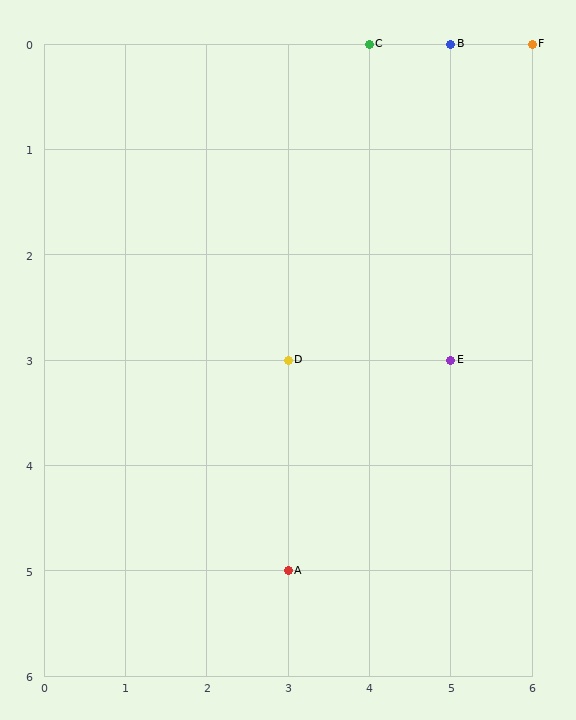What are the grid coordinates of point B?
Point B is at grid coordinates (5, 0).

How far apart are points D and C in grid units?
Points D and C are 1 column and 3 rows apart (about 3.2 grid units diagonally).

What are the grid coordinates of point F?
Point F is at grid coordinates (6, 0).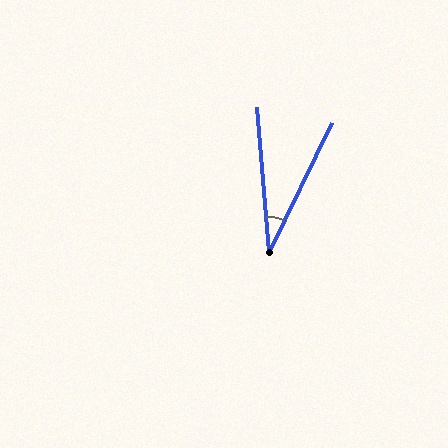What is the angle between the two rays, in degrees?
Approximately 31 degrees.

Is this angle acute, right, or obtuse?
It is acute.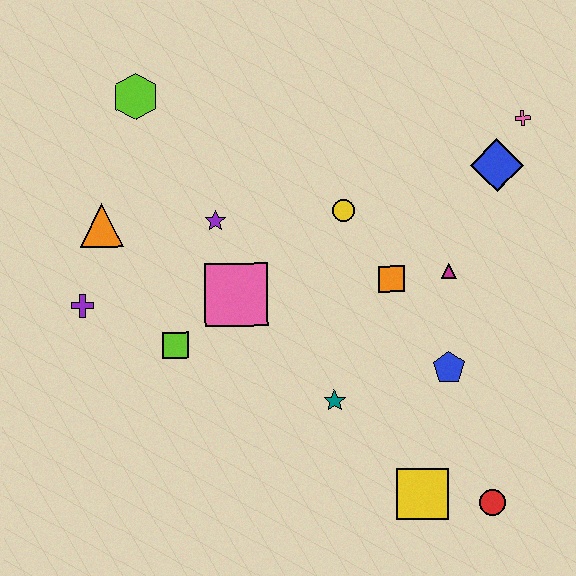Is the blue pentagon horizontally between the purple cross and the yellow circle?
No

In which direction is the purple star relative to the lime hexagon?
The purple star is below the lime hexagon.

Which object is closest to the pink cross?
The blue diamond is closest to the pink cross.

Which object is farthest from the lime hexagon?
The red circle is farthest from the lime hexagon.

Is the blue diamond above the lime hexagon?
No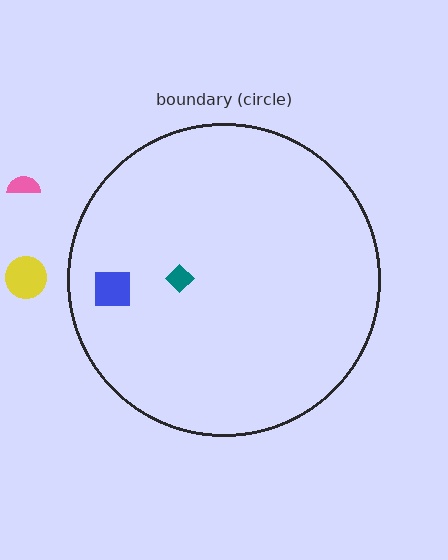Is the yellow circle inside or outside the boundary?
Outside.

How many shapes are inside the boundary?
2 inside, 2 outside.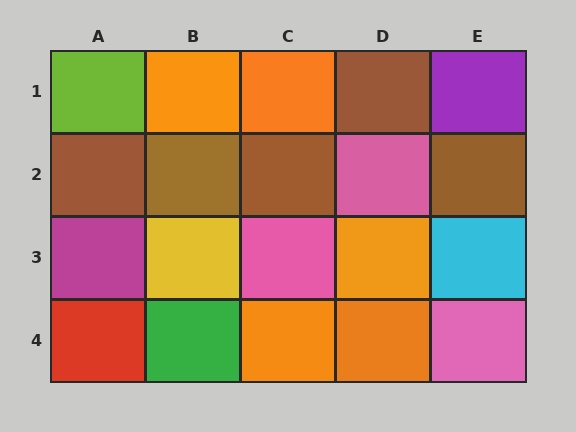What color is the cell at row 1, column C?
Orange.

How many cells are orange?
5 cells are orange.